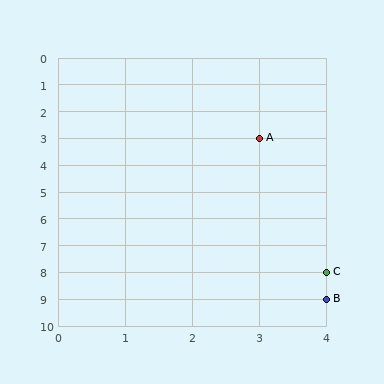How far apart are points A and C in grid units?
Points A and C are 1 column and 5 rows apart (about 5.1 grid units diagonally).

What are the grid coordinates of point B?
Point B is at grid coordinates (4, 9).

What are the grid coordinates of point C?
Point C is at grid coordinates (4, 8).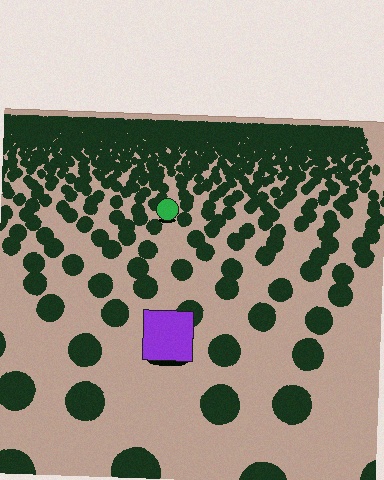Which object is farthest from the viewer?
The green circle is farthest from the viewer. It appears smaller and the ground texture around it is denser.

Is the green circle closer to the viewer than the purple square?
No. The purple square is closer — you can tell from the texture gradient: the ground texture is coarser near it.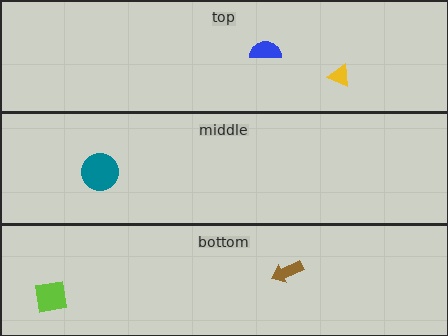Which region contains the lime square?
The bottom region.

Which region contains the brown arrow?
The bottom region.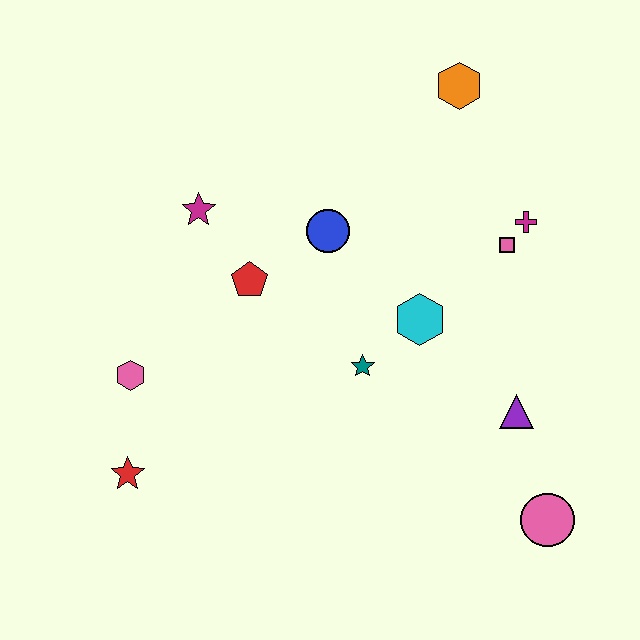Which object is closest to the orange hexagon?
The magenta cross is closest to the orange hexagon.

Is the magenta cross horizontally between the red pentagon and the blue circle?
No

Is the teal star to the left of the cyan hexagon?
Yes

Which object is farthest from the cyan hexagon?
The red star is farthest from the cyan hexagon.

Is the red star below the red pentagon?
Yes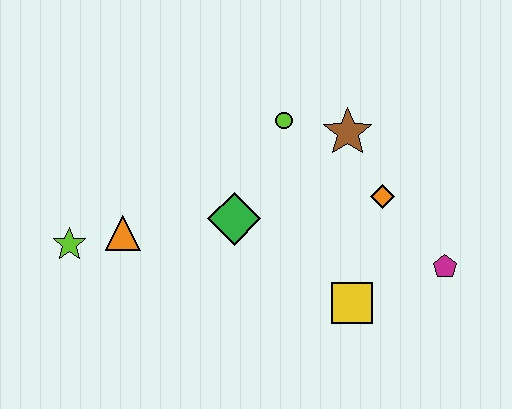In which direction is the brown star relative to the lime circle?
The brown star is to the right of the lime circle.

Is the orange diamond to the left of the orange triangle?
No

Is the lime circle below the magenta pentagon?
No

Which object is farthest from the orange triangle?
The magenta pentagon is farthest from the orange triangle.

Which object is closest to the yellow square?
The magenta pentagon is closest to the yellow square.